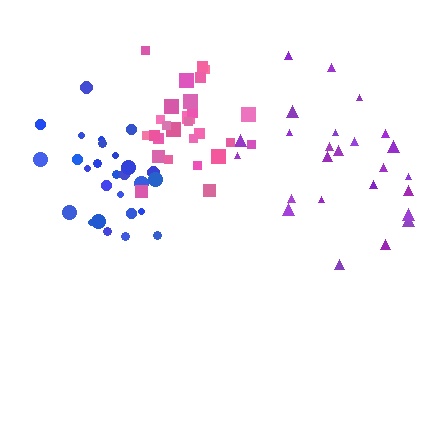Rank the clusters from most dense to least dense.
pink, blue, purple.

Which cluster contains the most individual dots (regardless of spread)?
Blue (27).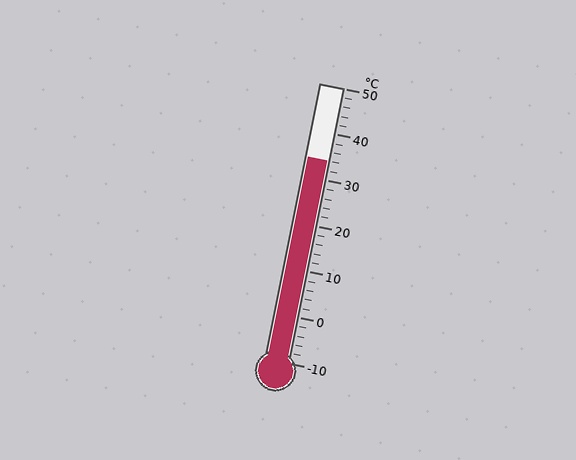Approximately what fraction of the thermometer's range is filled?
The thermometer is filled to approximately 75% of its range.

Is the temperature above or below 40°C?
The temperature is below 40°C.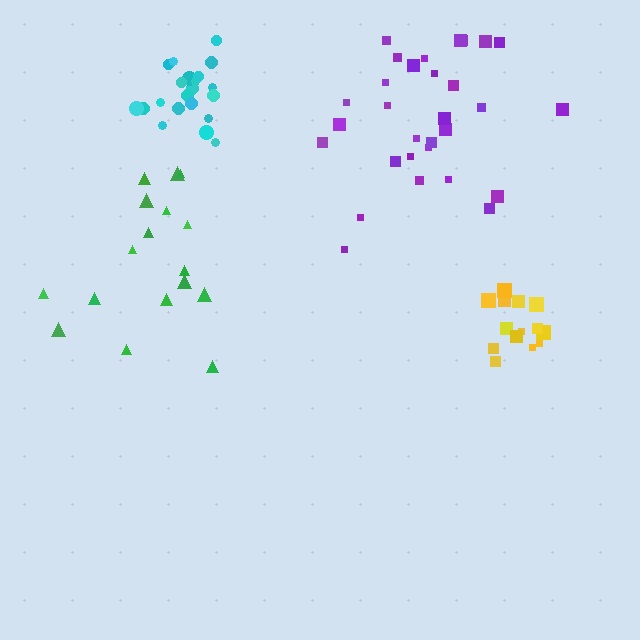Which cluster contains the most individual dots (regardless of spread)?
Purple (30).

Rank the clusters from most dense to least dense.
cyan, yellow, purple, green.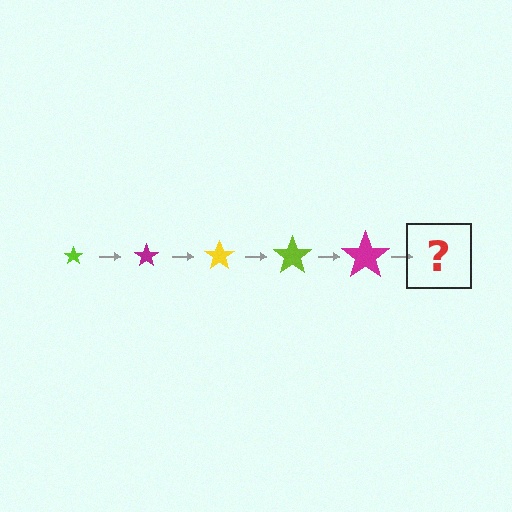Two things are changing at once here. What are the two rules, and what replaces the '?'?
The two rules are that the star grows larger each step and the color cycles through lime, magenta, and yellow. The '?' should be a yellow star, larger than the previous one.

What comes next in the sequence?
The next element should be a yellow star, larger than the previous one.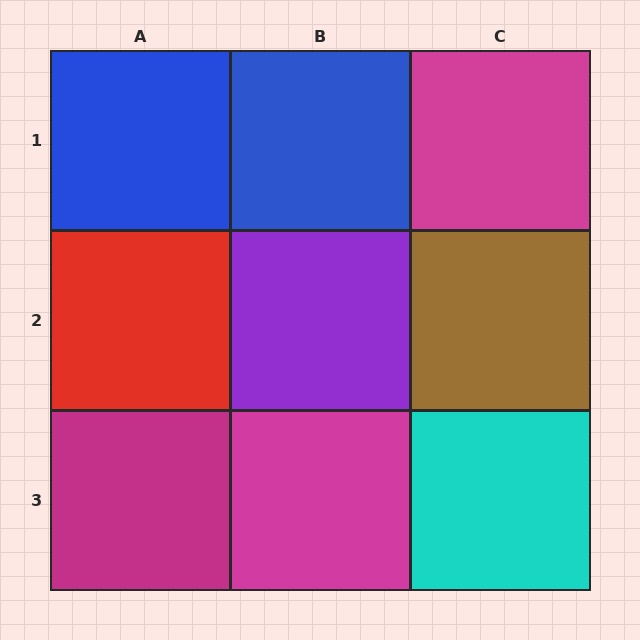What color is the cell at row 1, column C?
Magenta.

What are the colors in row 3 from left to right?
Magenta, magenta, cyan.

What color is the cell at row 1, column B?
Blue.